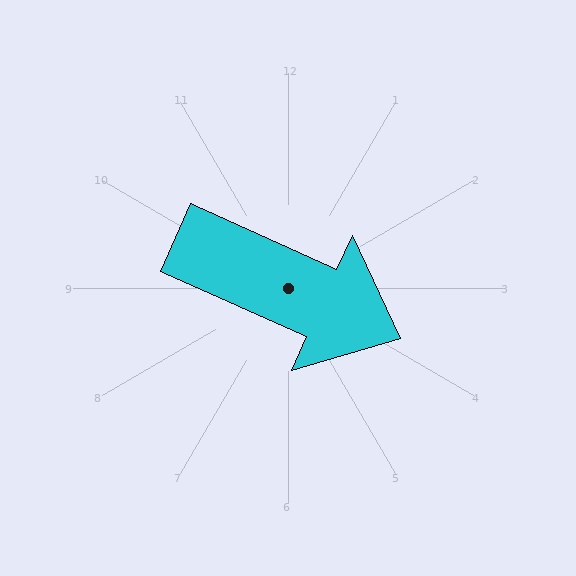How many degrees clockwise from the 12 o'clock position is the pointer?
Approximately 114 degrees.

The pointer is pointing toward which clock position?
Roughly 4 o'clock.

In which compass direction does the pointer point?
Southeast.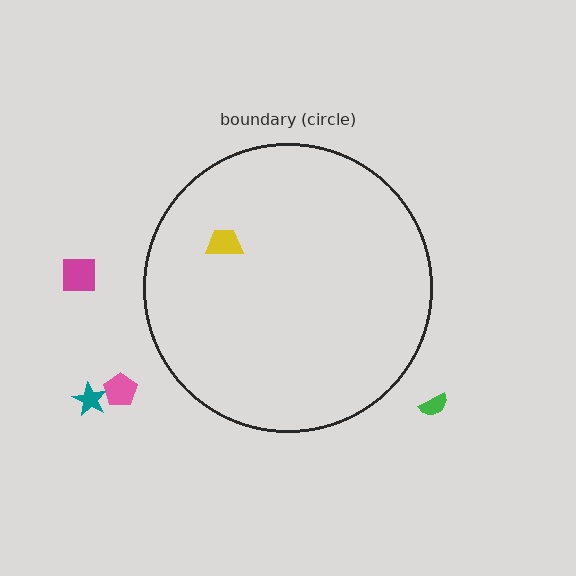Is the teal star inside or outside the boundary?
Outside.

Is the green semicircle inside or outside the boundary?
Outside.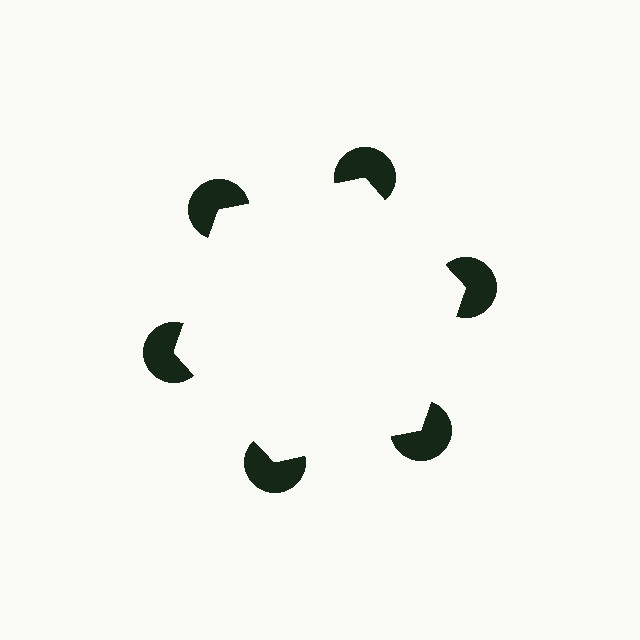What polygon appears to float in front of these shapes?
An illusory hexagon — its edges are inferred from the aligned wedge cuts in the pac-man discs, not physically drawn.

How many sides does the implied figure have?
6 sides.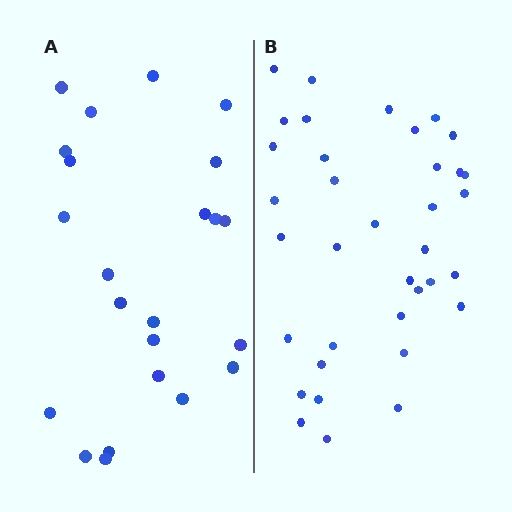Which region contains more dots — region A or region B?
Region B (the right region) has more dots.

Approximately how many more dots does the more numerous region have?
Region B has approximately 15 more dots than region A.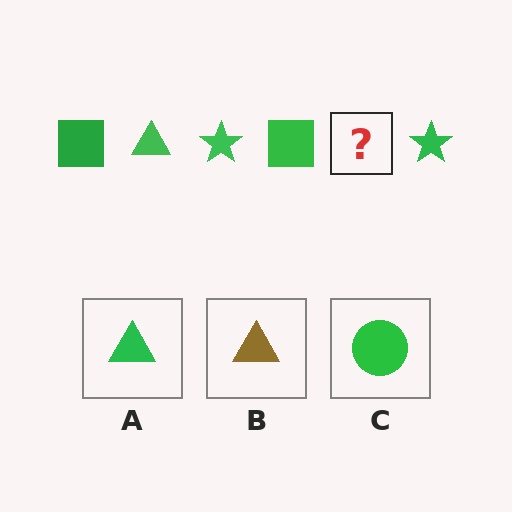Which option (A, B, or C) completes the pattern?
A.